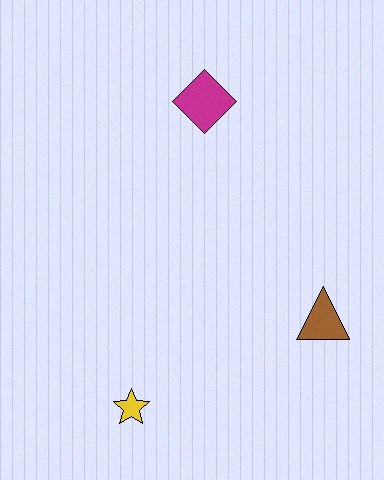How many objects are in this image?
There are 3 objects.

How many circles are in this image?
There are no circles.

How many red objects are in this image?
There are no red objects.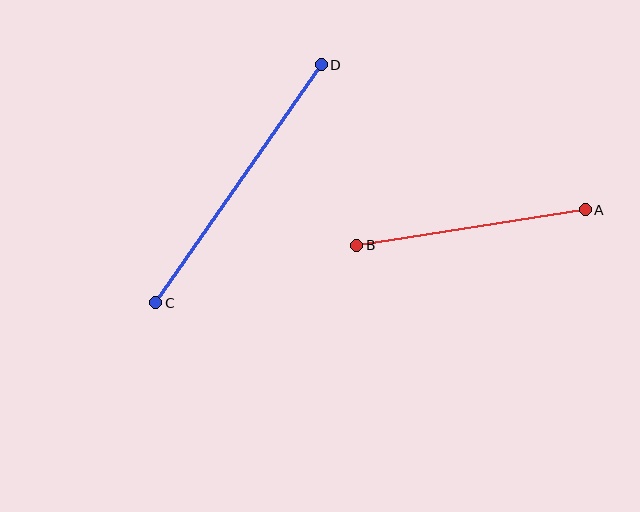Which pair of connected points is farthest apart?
Points C and D are farthest apart.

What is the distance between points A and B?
The distance is approximately 232 pixels.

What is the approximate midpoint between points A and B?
The midpoint is at approximately (471, 228) pixels.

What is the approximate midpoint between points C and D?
The midpoint is at approximately (239, 184) pixels.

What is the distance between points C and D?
The distance is approximately 290 pixels.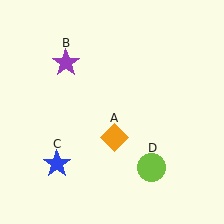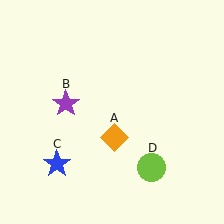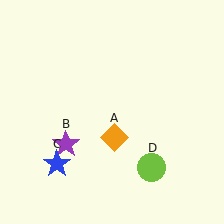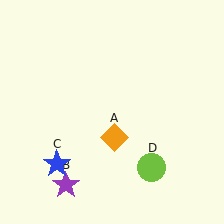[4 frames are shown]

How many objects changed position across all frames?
1 object changed position: purple star (object B).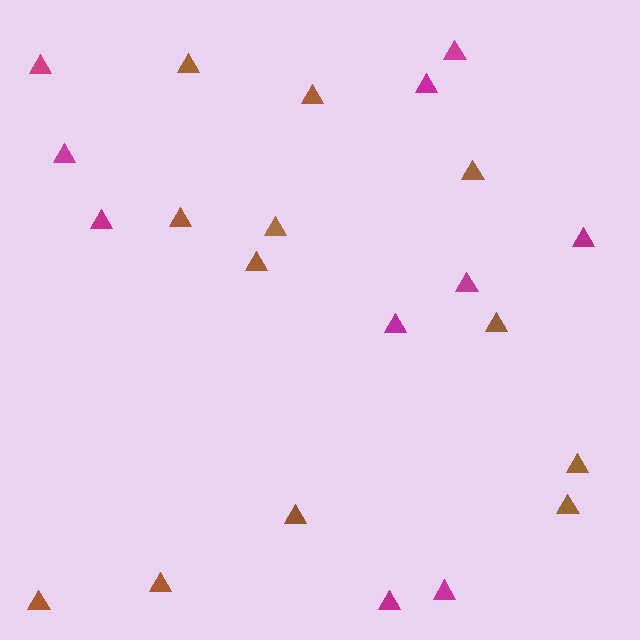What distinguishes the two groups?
There are 2 groups: one group of brown triangles (12) and one group of magenta triangles (10).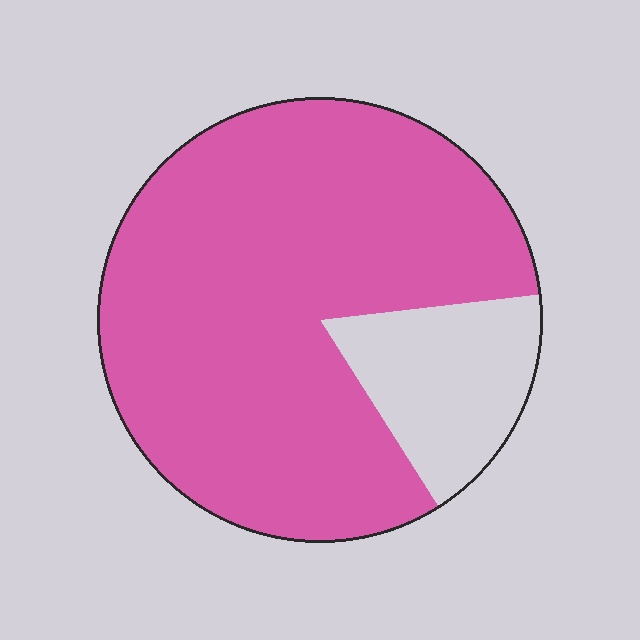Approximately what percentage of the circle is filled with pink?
Approximately 80%.